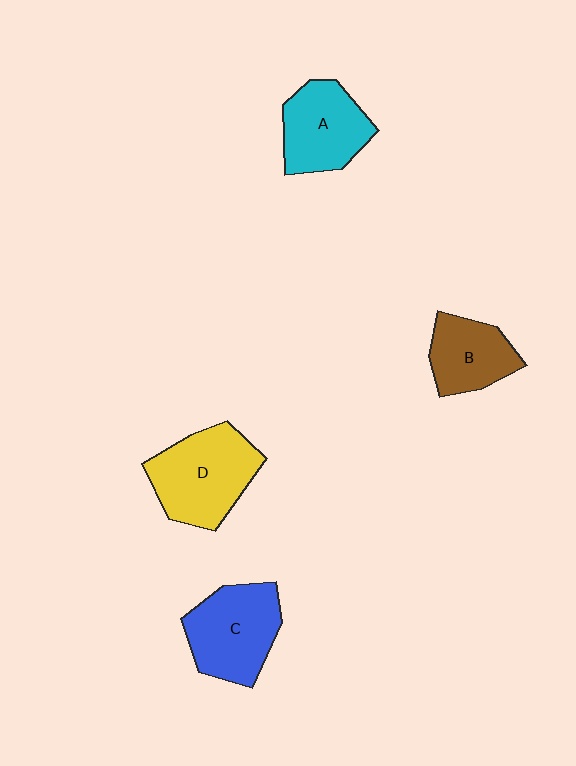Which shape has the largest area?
Shape D (yellow).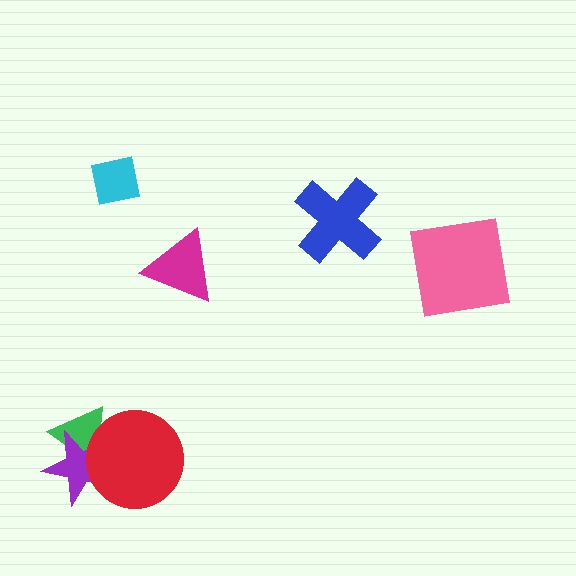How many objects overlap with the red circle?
2 objects overlap with the red circle.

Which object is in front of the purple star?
The red circle is in front of the purple star.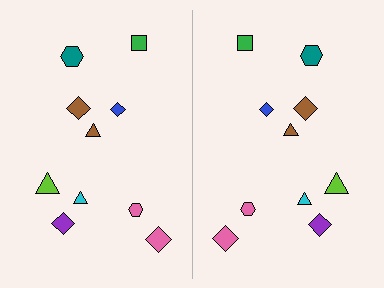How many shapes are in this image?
There are 20 shapes in this image.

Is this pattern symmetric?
Yes, this pattern has bilateral (reflection) symmetry.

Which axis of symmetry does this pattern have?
The pattern has a vertical axis of symmetry running through the center of the image.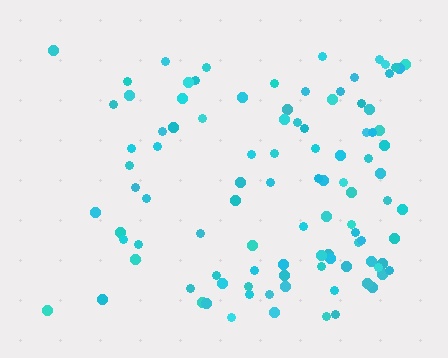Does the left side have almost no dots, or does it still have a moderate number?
Still a moderate number, just noticeably fewer than the right.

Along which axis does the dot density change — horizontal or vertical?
Horizontal.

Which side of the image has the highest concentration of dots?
The right.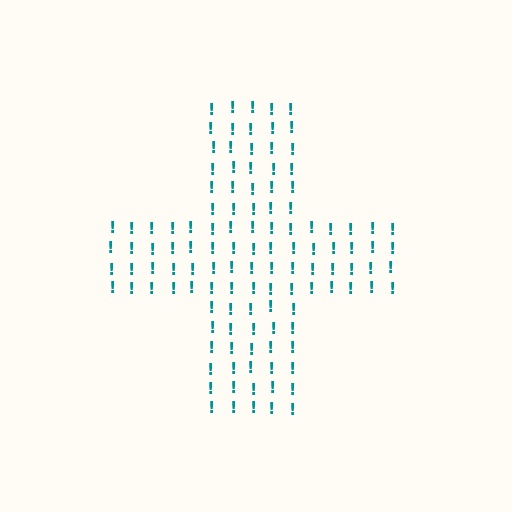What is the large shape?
The large shape is a cross.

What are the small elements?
The small elements are exclamation marks.